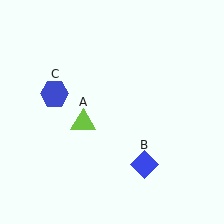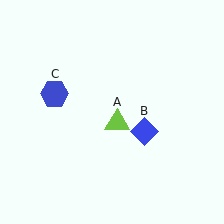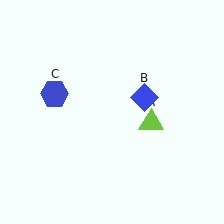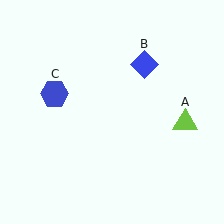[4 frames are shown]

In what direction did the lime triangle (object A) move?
The lime triangle (object A) moved right.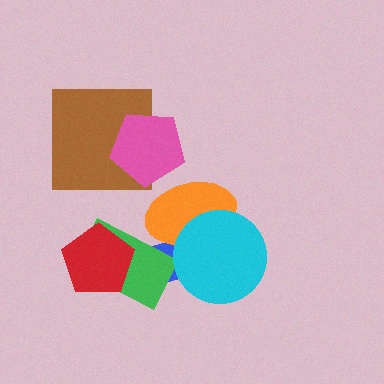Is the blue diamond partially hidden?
Yes, it is partially covered by another shape.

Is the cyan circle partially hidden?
No, no other shape covers it.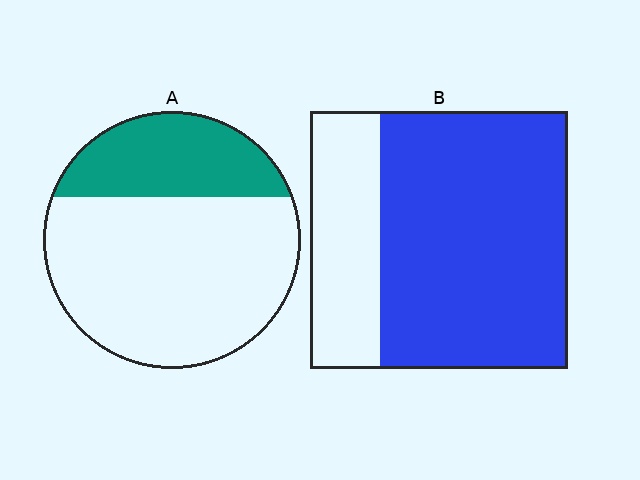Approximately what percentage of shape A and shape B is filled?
A is approximately 30% and B is approximately 75%.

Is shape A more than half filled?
No.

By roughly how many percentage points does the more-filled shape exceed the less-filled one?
By roughly 45 percentage points (B over A).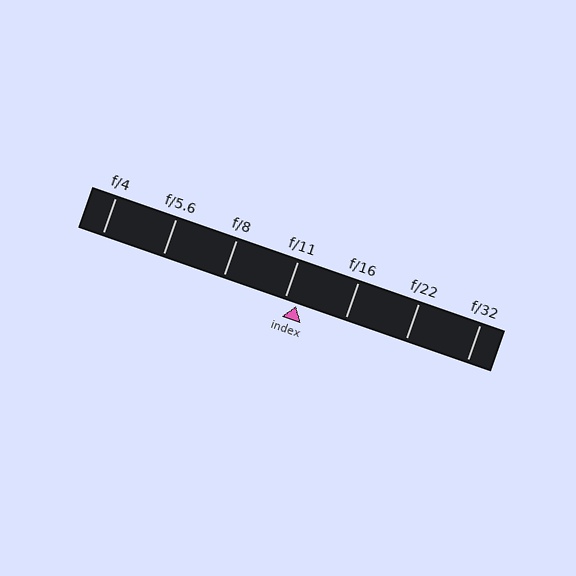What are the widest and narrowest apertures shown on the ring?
The widest aperture shown is f/4 and the narrowest is f/32.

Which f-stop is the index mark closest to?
The index mark is closest to f/11.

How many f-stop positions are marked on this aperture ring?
There are 7 f-stop positions marked.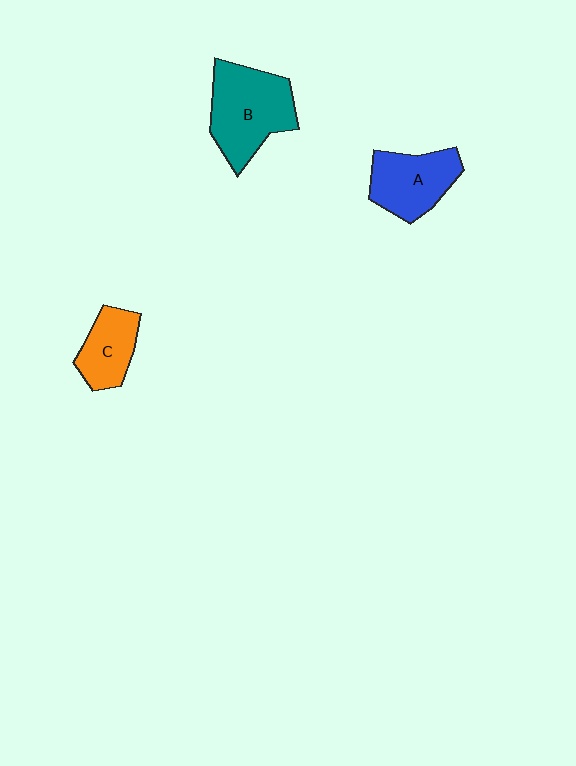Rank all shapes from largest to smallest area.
From largest to smallest: B (teal), A (blue), C (orange).